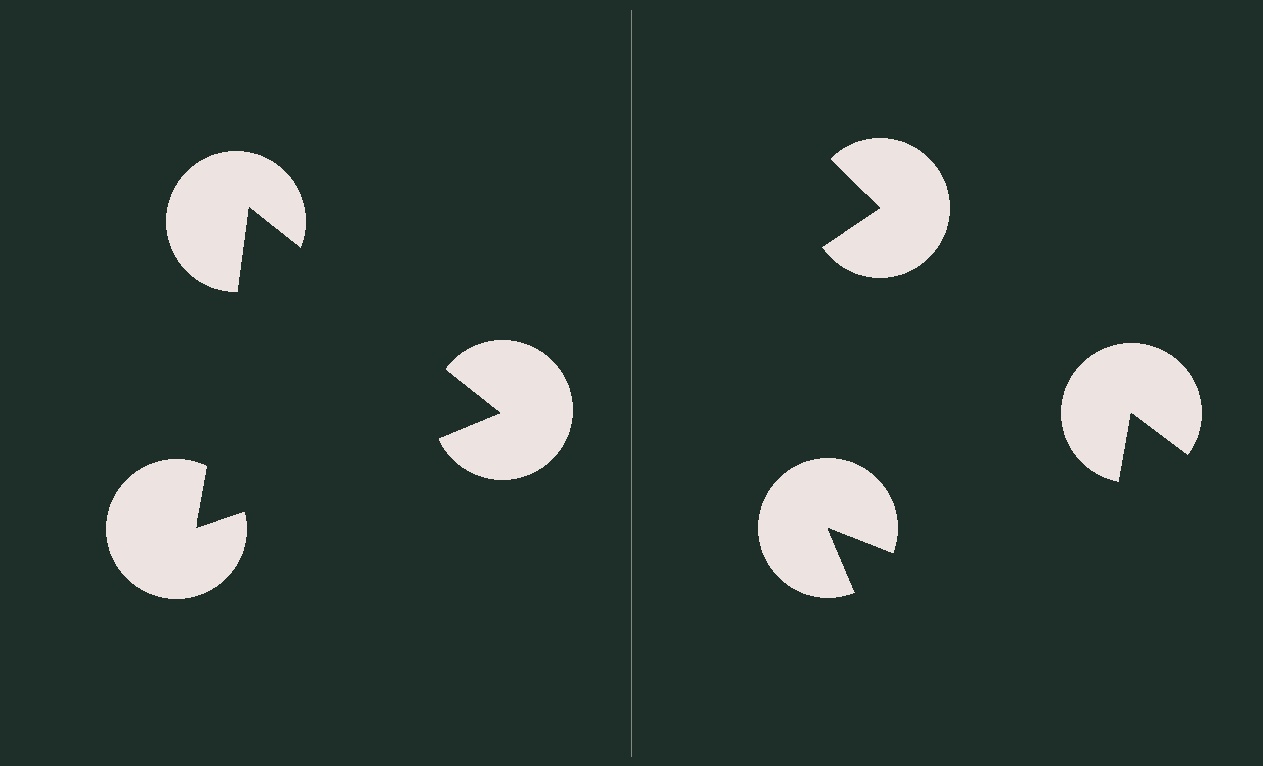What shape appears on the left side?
An illusory triangle.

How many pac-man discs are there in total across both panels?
6 — 3 on each side.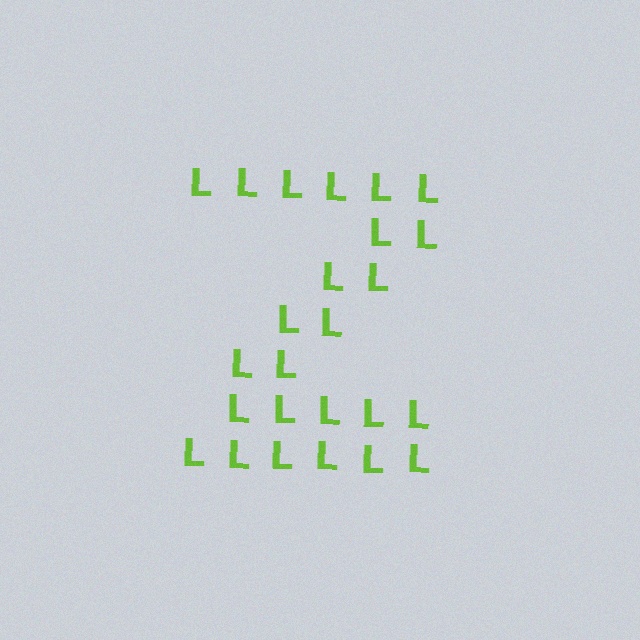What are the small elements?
The small elements are letter L's.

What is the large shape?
The large shape is the letter Z.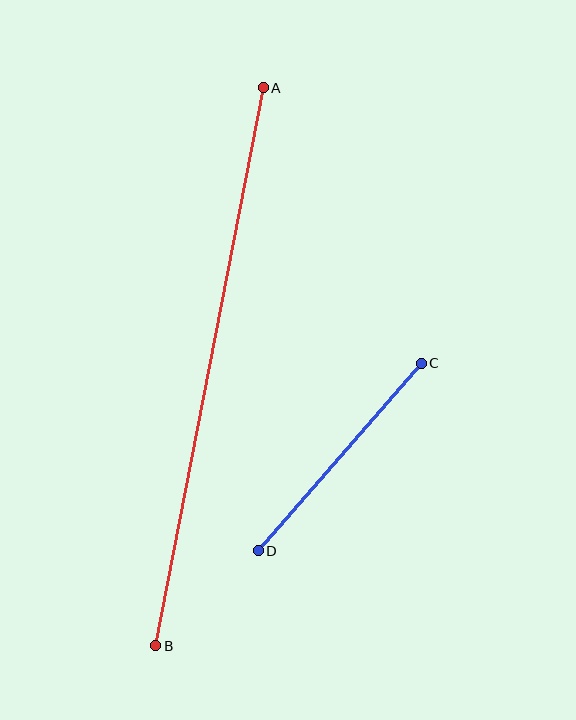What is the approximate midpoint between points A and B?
The midpoint is at approximately (210, 367) pixels.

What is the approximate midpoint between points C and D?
The midpoint is at approximately (340, 457) pixels.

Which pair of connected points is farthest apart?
Points A and B are farthest apart.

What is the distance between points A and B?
The distance is approximately 569 pixels.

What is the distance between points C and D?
The distance is approximately 249 pixels.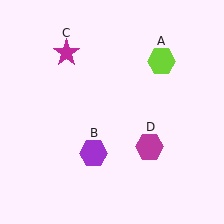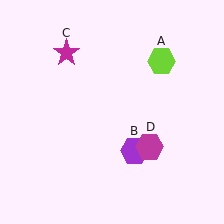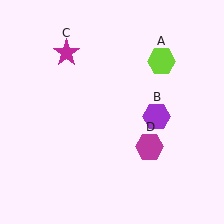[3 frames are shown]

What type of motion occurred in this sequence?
The purple hexagon (object B) rotated counterclockwise around the center of the scene.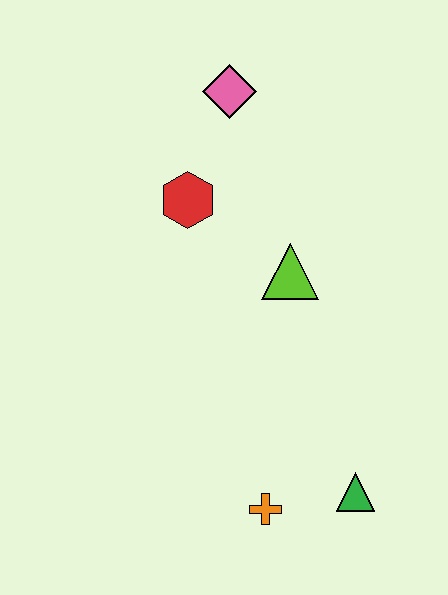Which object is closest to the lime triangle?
The red hexagon is closest to the lime triangle.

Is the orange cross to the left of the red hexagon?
No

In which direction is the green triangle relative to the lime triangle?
The green triangle is below the lime triangle.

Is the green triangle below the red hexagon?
Yes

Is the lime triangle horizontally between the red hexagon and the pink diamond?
No